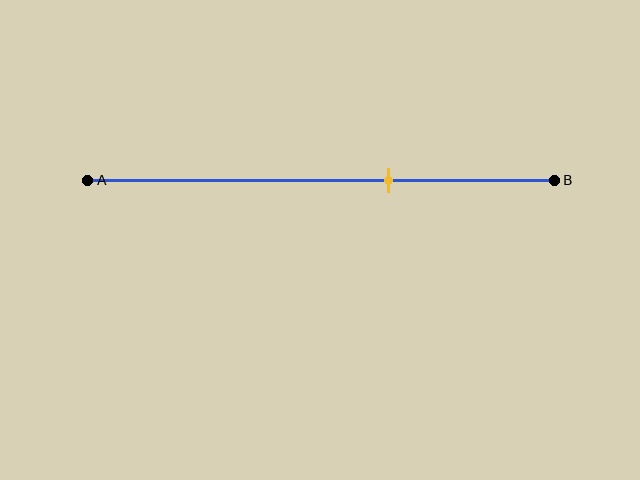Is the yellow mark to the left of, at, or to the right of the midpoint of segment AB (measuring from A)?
The yellow mark is to the right of the midpoint of segment AB.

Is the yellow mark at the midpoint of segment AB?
No, the mark is at about 65% from A, not at the 50% midpoint.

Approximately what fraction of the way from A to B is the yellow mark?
The yellow mark is approximately 65% of the way from A to B.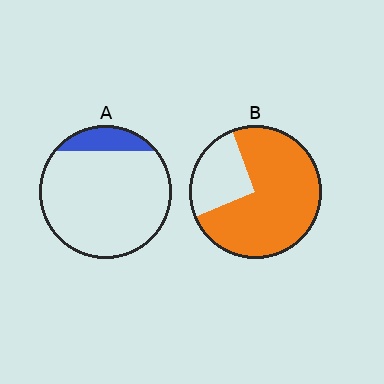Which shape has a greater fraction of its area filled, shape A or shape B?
Shape B.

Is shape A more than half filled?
No.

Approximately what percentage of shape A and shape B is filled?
A is approximately 15% and B is approximately 75%.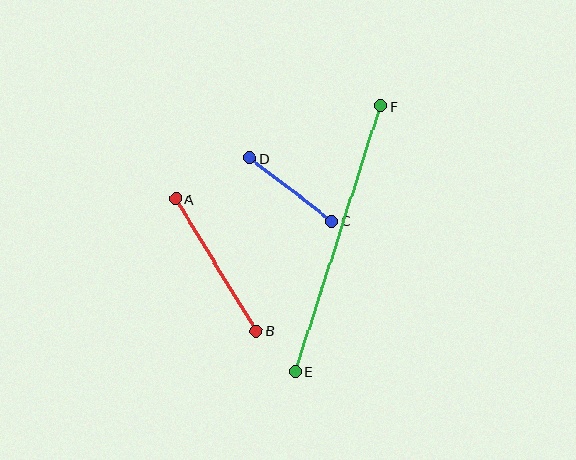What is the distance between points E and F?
The distance is approximately 279 pixels.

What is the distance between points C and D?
The distance is approximately 103 pixels.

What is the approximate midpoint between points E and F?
The midpoint is at approximately (338, 239) pixels.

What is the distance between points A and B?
The distance is approximately 155 pixels.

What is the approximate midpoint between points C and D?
The midpoint is at approximately (291, 189) pixels.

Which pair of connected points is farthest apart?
Points E and F are farthest apart.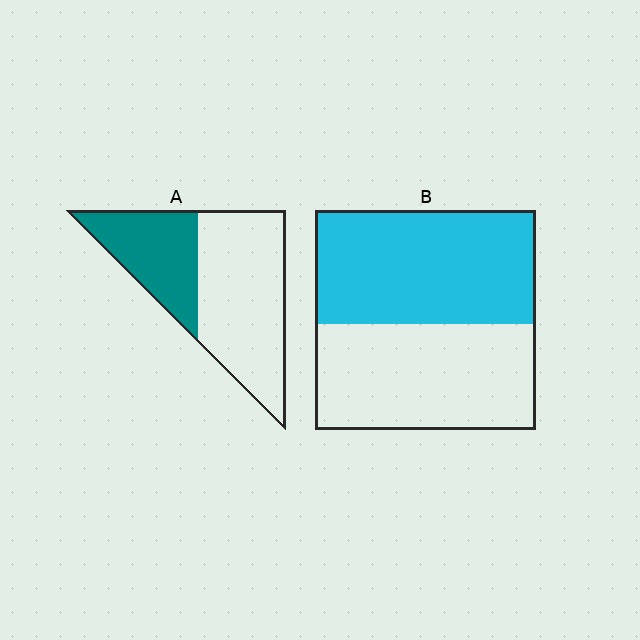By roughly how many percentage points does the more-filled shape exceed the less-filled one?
By roughly 15 percentage points (B over A).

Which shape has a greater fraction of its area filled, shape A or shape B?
Shape B.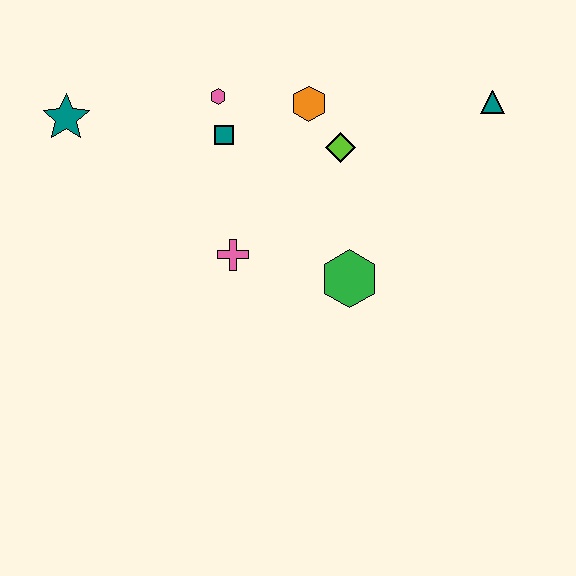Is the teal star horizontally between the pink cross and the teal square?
No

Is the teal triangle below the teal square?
No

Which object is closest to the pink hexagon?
The teal square is closest to the pink hexagon.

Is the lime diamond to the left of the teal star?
No